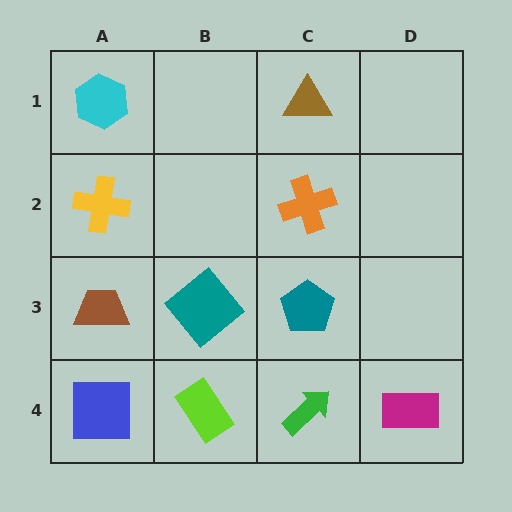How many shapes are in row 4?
4 shapes.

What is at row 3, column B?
A teal diamond.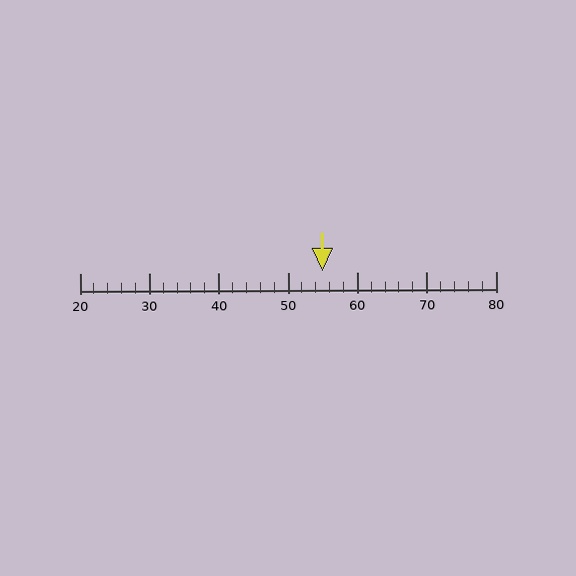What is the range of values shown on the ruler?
The ruler shows values from 20 to 80.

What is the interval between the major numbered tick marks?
The major tick marks are spaced 10 units apart.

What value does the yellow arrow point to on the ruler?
The yellow arrow points to approximately 55.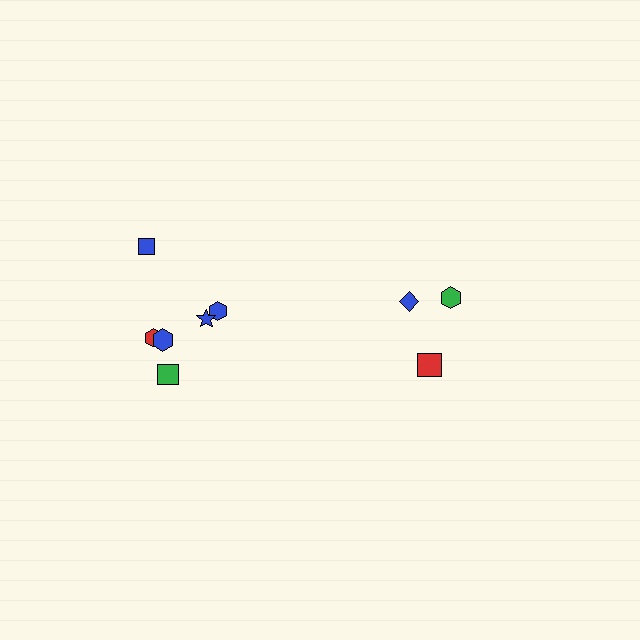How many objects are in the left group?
There are 6 objects.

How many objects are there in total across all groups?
There are 9 objects.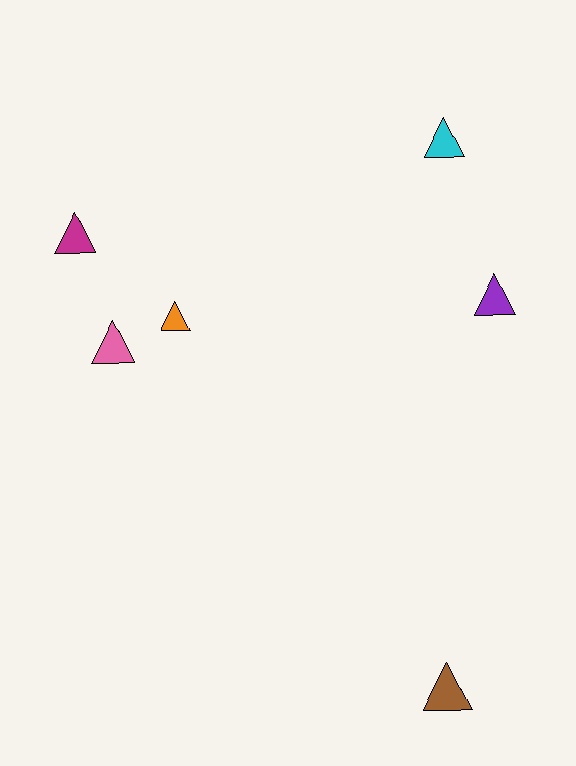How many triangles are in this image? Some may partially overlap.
There are 6 triangles.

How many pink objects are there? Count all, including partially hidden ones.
There is 1 pink object.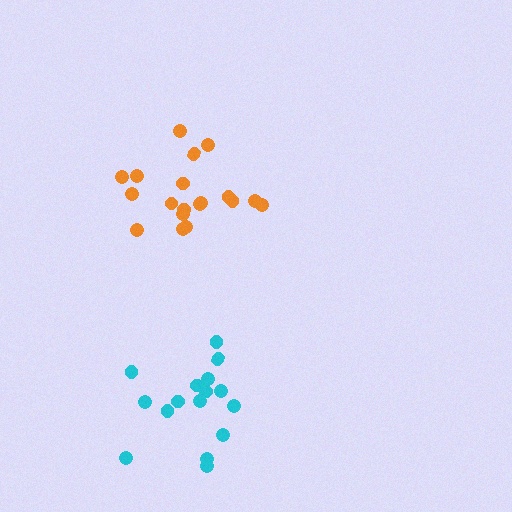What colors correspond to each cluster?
The clusters are colored: orange, cyan.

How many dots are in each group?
Group 1: 19 dots, Group 2: 16 dots (35 total).